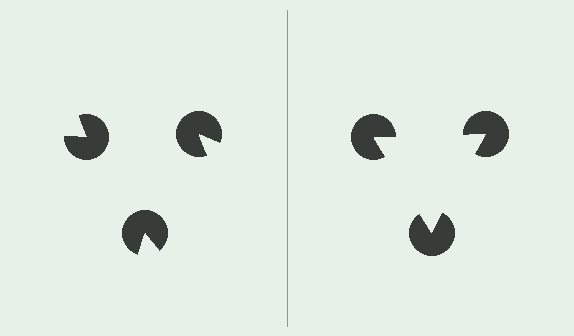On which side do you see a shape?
An illusory triangle appears on the right side. On the left side the wedge cuts are rotated, so no coherent shape forms.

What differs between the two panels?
The pac-man discs are positioned identically on both sides; only the wedge orientations differ. On the right they align to a triangle; on the left they are misaligned.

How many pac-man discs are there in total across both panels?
6 — 3 on each side.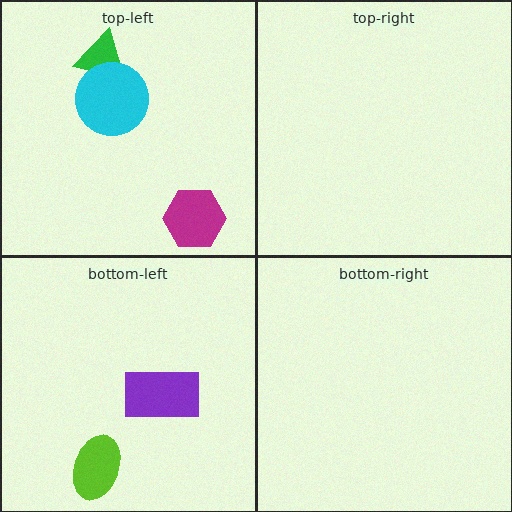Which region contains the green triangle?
The top-left region.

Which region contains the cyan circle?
The top-left region.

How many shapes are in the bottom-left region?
2.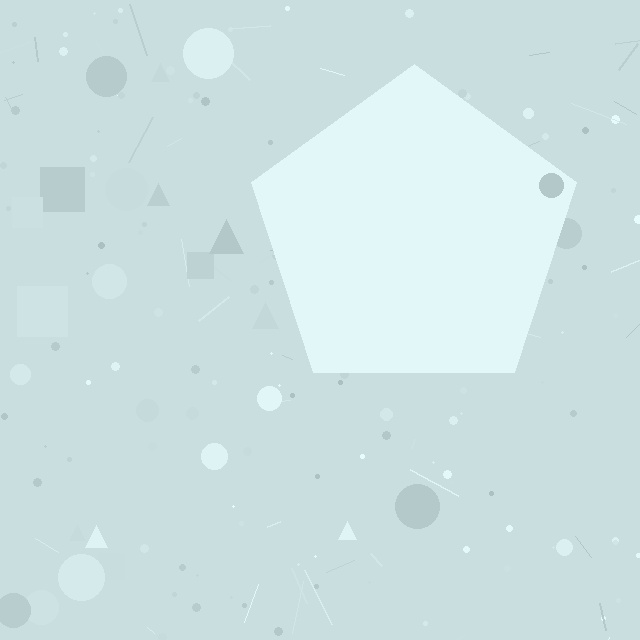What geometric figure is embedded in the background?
A pentagon is embedded in the background.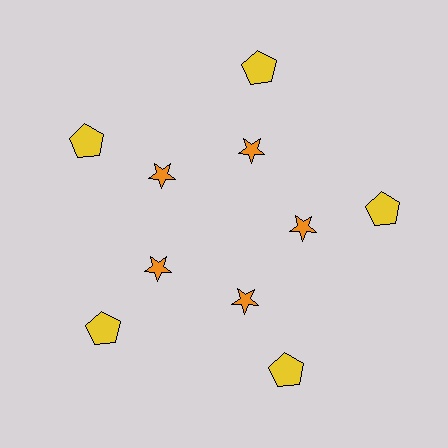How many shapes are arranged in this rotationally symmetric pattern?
There are 10 shapes, arranged in 5 groups of 2.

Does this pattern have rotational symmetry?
Yes, this pattern has 5-fold rotational symmetry. It looks the same after rotating 72 degrees around the center.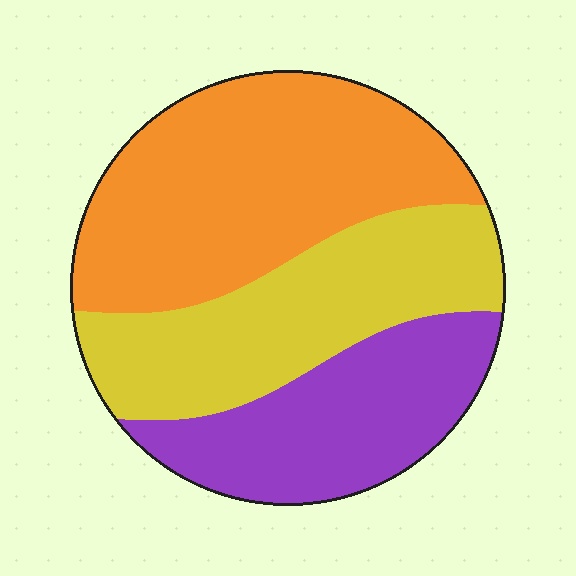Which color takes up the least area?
Purple, at roughly 25%.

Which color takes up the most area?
Orange, at roughly 40%.